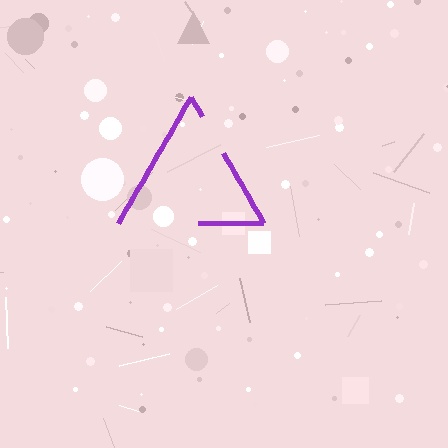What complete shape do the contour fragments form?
The contour fragments form a triangle.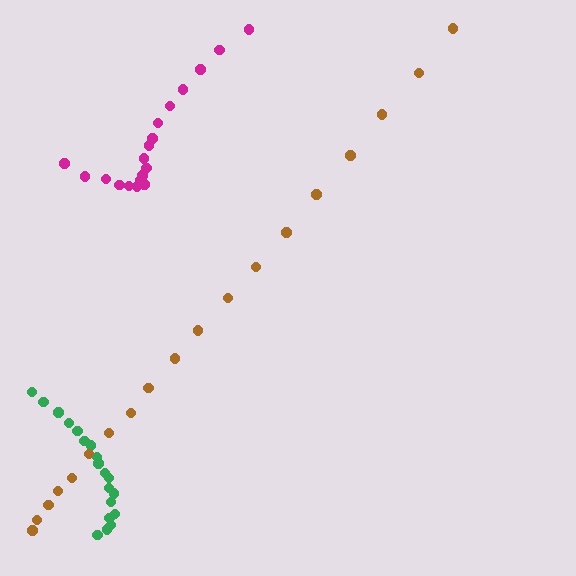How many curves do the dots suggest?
There are 3 distinct paths.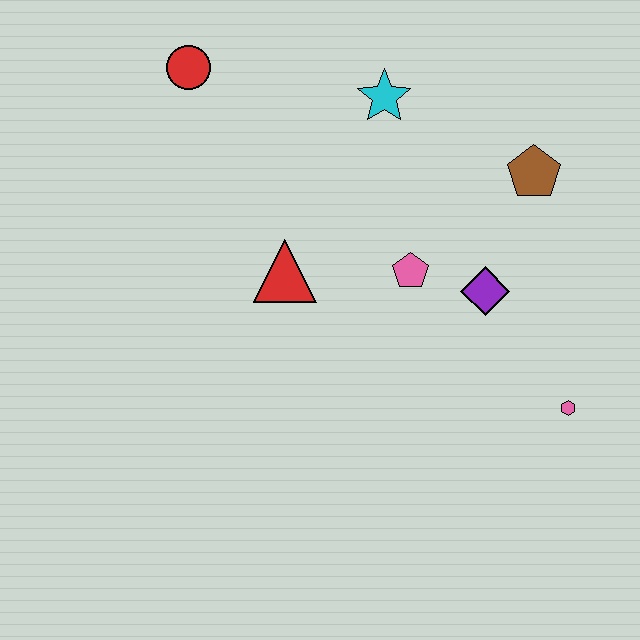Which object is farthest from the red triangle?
The pink hexagon is farthest from the red triangle.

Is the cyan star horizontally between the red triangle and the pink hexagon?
Yes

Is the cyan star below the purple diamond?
No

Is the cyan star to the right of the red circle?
Yes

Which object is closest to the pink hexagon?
The purple diamond is closest to the pink hexagon.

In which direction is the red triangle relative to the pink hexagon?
The red triangle is to the left of the pink hexagon.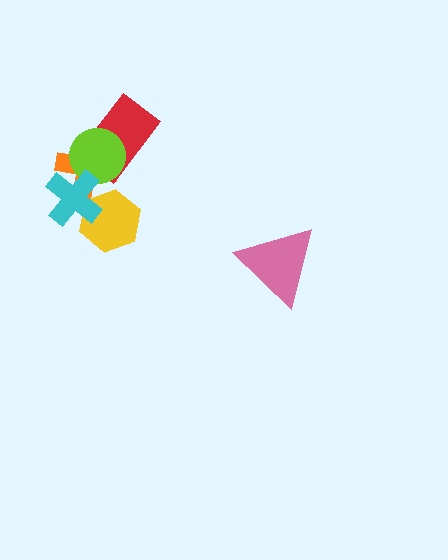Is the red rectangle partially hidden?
Yes, it is partially covered by another shape.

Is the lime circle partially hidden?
Yes, it is partially covered by another shape.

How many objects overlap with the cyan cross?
3 objects overlap with the cyan cross.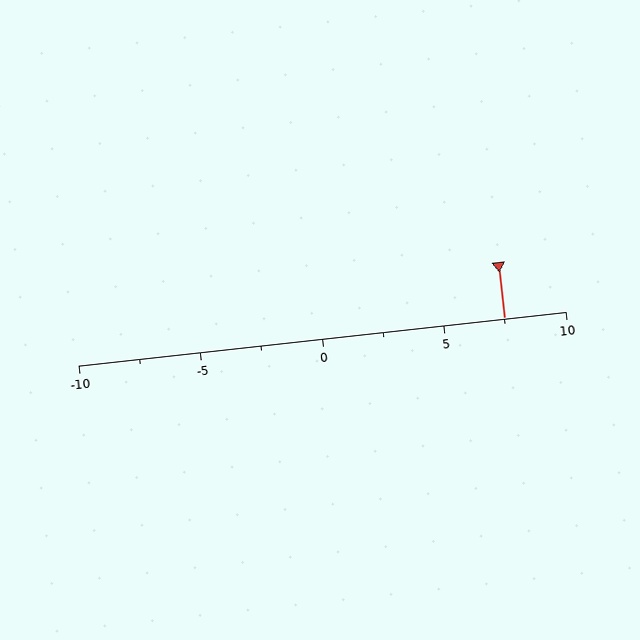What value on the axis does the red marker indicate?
The marker indicates approximately 7.5.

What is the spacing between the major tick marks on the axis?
The major ticks are spaced 5 apart.